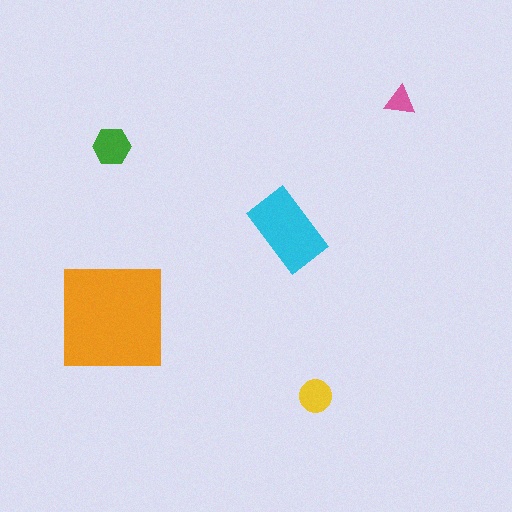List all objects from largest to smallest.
The orange square, the cyan rectangle, the green hexagon, the yellow circle, the pink triangle.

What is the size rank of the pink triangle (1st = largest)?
5th.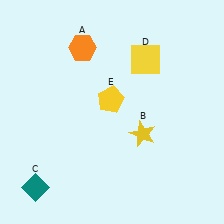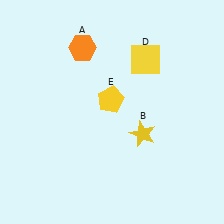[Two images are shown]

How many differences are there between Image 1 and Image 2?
There is 1 difference between the two images.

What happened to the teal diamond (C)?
The teal diamond (C) was removed in Image 2. It was in the bottom-left area of Image 1.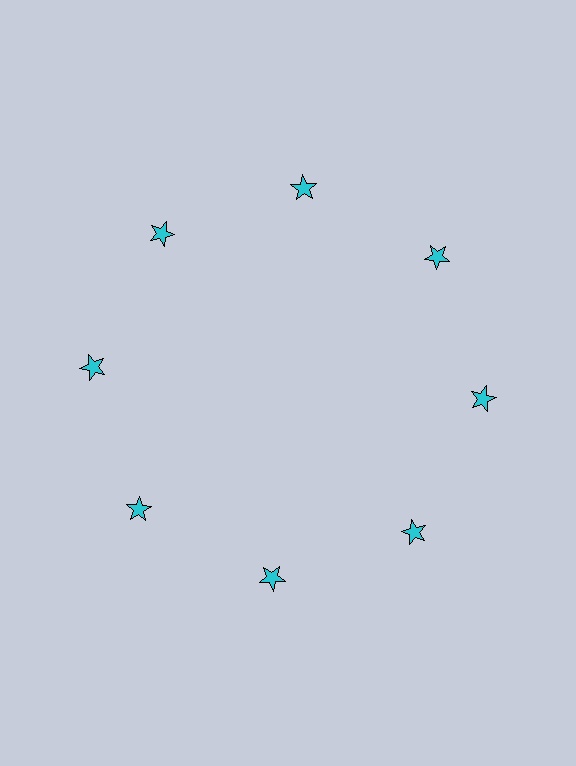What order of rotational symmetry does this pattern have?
This pattern has 8-fold rotational symmetry.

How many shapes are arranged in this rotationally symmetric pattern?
There are 8 shapes, arranged in 8 groups of 1.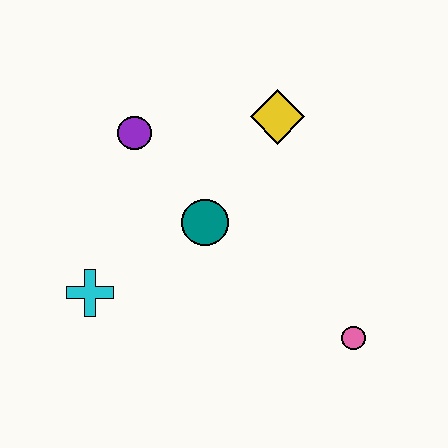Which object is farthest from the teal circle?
The pink circle is farthest from the teal circle.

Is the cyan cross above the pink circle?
Yes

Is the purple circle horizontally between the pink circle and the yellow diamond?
No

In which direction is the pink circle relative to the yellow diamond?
The pink circle is below the yellow diamond.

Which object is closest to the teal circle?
The purple circle is closest to the teal circle.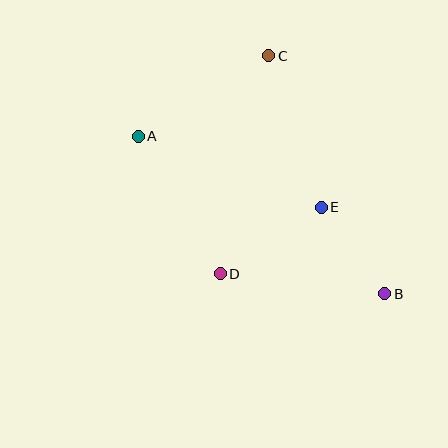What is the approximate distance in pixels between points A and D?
The distance between A and D is approximately 160 pixels.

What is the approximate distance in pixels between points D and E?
The distance between D and E is approximately 121 pixels.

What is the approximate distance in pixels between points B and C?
The distance between B and C is approximately 265 pixels.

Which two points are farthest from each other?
Points A and B are farthest from each other.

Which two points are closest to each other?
Points B and E are closest to each other.